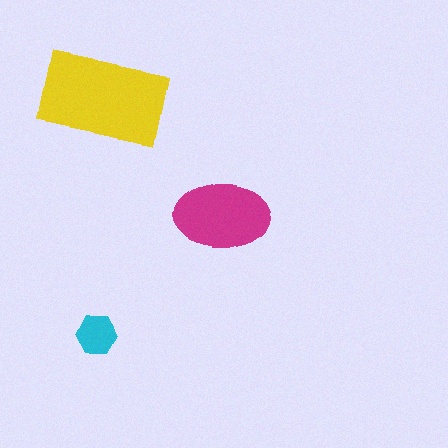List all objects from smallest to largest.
The cyan hexagon, the magenta ellipse, the yellow rectangle.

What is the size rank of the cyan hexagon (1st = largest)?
3rd.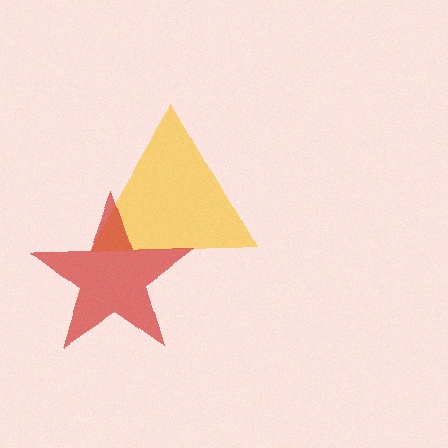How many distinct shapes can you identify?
There are 2 distinct shapes: a yellow triangle, a red star.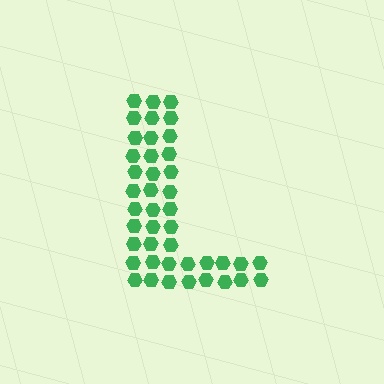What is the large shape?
The large shape is the letter L.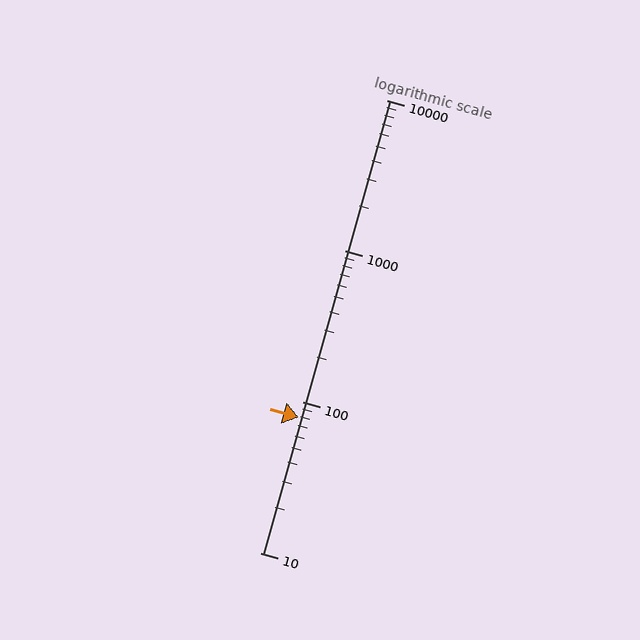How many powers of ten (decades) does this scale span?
The scale spans 3 decades, from 10 to 10000.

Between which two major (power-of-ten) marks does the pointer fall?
The pointer is between 10 and 100.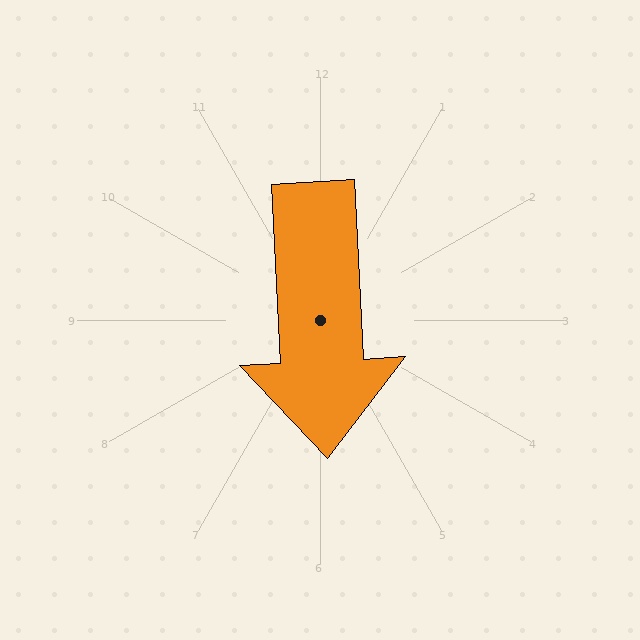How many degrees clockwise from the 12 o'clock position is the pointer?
Approximately 177 degrees.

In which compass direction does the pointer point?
South.